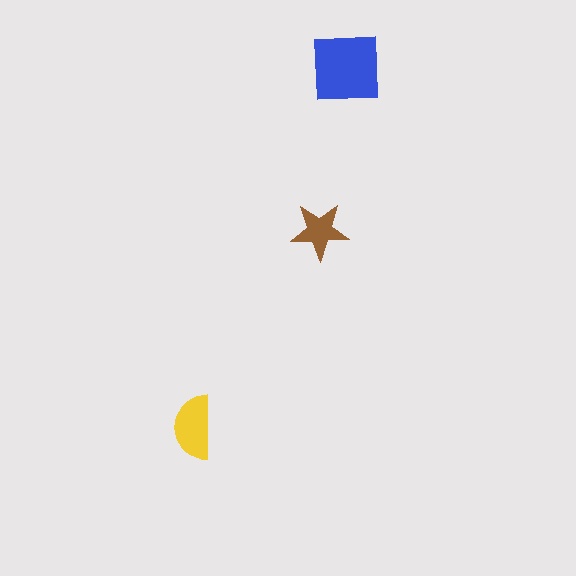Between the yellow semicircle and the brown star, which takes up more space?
The yellow semicircle.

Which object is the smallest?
The brown star.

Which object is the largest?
The blue square.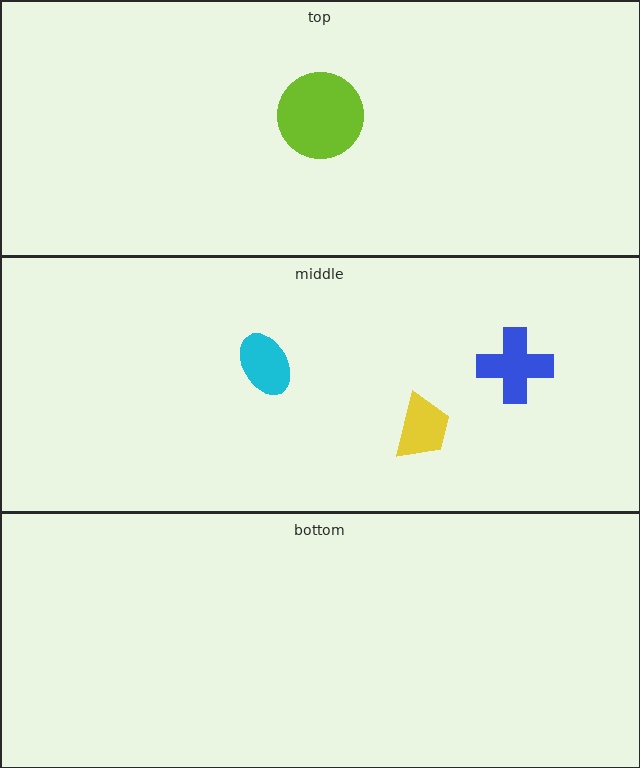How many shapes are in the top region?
1.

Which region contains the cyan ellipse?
The middle region.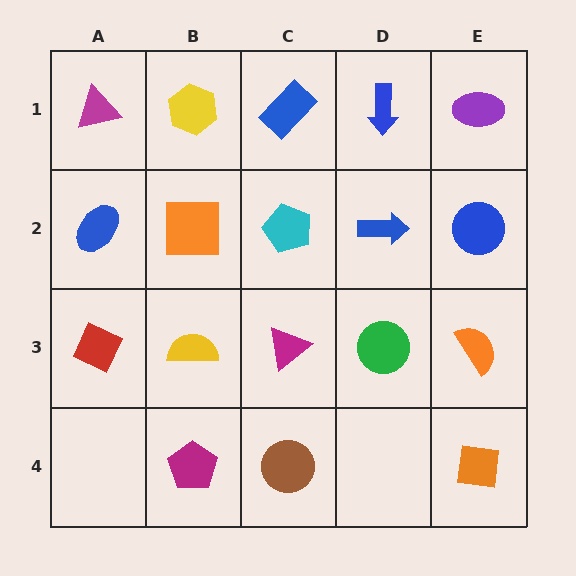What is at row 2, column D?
A blue arrow.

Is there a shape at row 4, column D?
No, that cell is empty.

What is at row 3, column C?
A magenta triangle.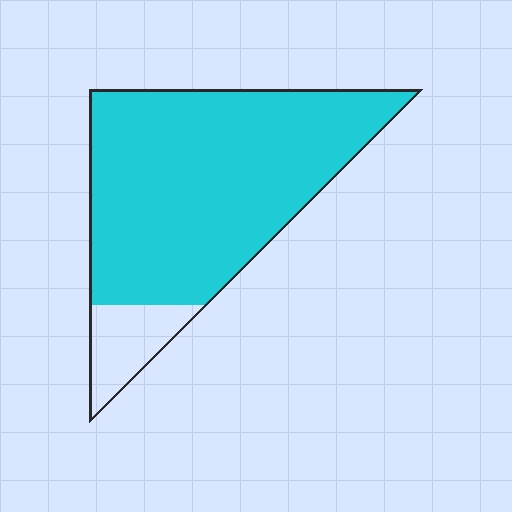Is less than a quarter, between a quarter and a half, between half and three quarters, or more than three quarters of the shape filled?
More than three quarters.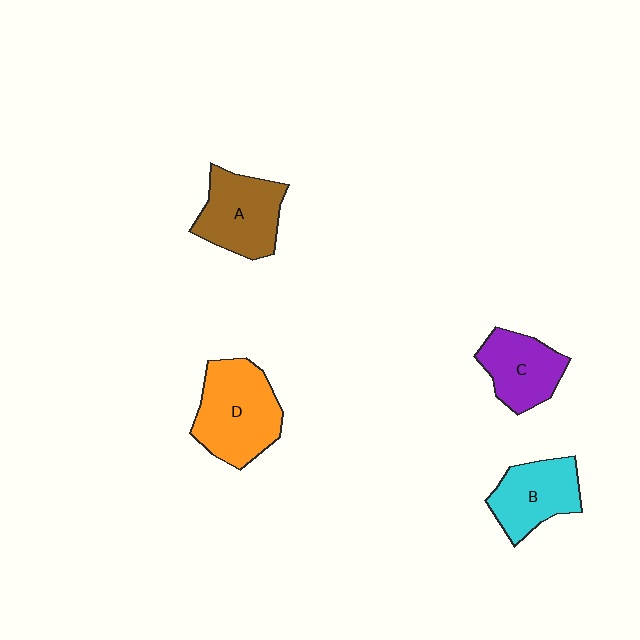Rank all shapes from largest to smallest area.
From largest to smallest: D (orange), A (brown), B (cyan), C (purple).